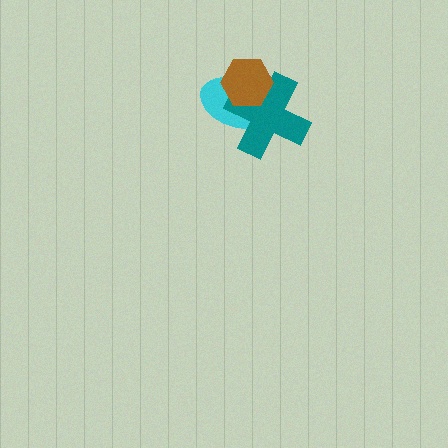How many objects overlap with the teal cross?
2 objects overlap with the teal cross.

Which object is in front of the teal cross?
The brown hexagon is in front of the teal cross.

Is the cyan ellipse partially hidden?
Yes, it is partially covered by another shape.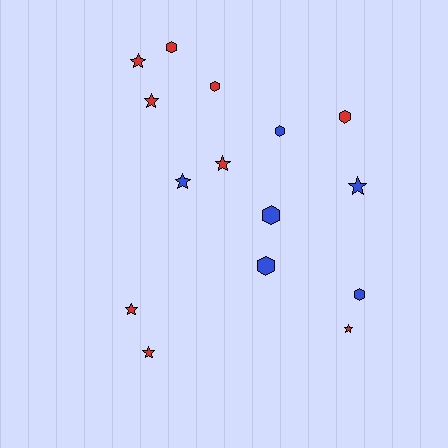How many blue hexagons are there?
There are 4 blue hexagons.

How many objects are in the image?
There are 15 objects.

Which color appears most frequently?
Red, with 9 objects.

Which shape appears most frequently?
Star, with 8 objects.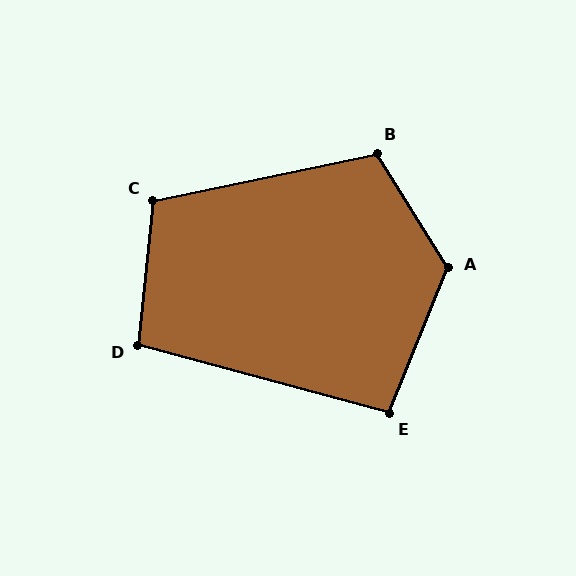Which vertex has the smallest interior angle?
E, at approximately 97 degrees.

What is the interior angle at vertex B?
Approximately 110 degrees (obtuse).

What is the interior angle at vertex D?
Approximately 99 degrees (obtuse).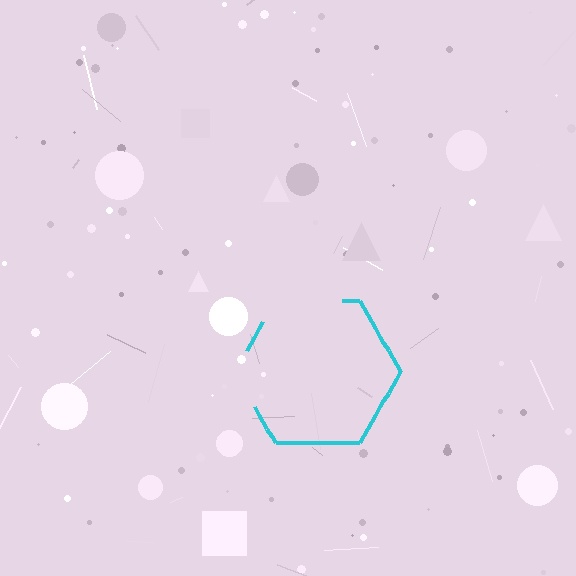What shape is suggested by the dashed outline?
The dashed outline suggests a hexagon.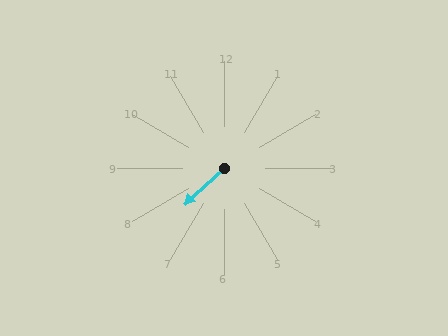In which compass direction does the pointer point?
Southwest.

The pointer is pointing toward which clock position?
Roughly 8 o'clock.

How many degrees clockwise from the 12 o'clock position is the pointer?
Approximately 227 degrees.